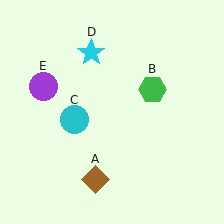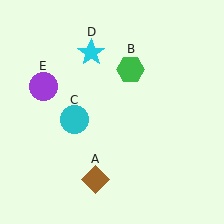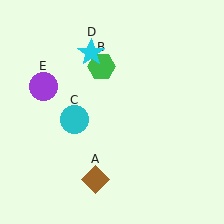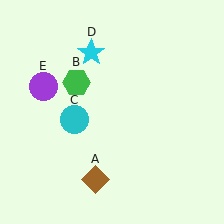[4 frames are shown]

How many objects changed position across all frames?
1 object changed position: green hexagon (object B).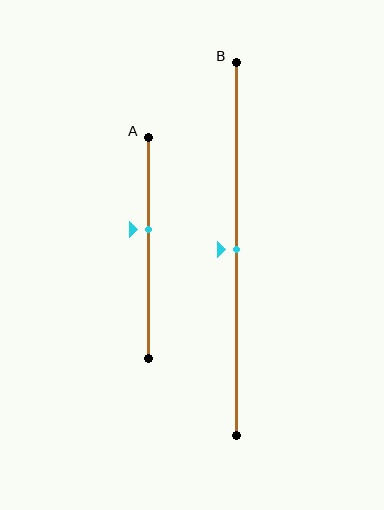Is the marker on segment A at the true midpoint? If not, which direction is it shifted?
No, the marker on segment A is shifted upward by about 8% of the segment length.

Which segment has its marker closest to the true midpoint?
Segment B has its marker closest to the true midpoint.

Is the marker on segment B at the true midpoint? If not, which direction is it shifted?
Yes, the marker on segment B is at the true midpoint.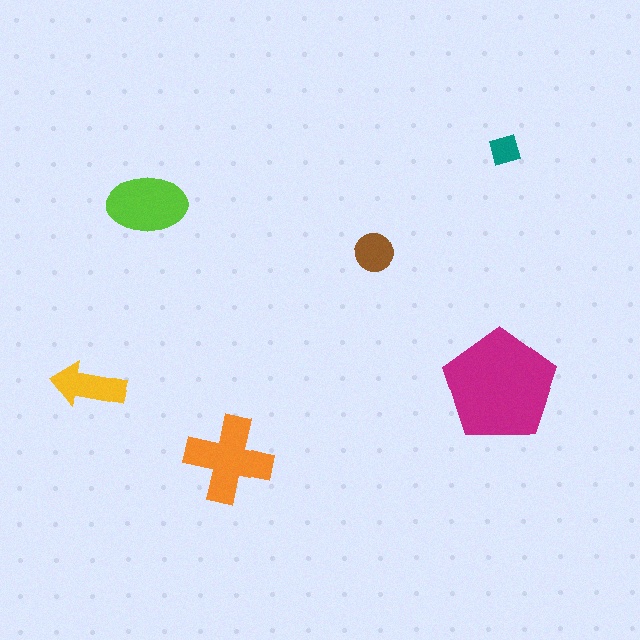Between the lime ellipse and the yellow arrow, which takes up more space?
The lime ellipse.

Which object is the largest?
The magenta pentagon.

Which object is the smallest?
The teal diamond.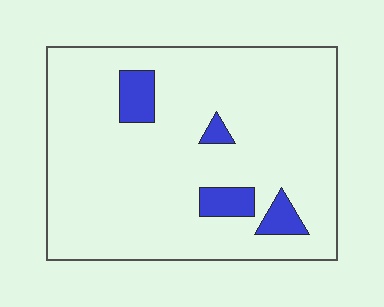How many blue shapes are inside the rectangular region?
4.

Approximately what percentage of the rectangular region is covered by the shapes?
Approximately 10%.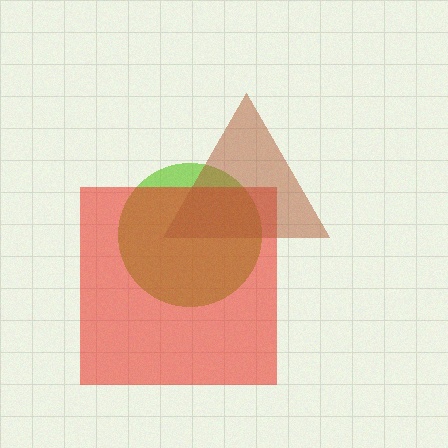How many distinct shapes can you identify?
There are 3 distinct shapes: a lime circle, a red square, a brown triangle.